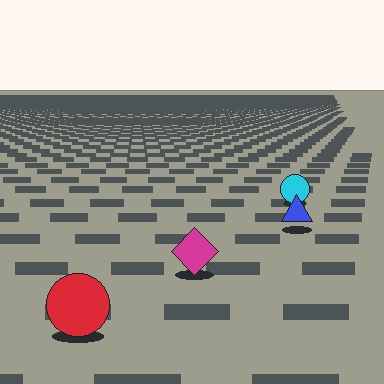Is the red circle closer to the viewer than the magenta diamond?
Yes. The red circle is closer — you can tell from the texture gradient: the ground texture is coarser near it.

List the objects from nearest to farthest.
From nearest to farthest: the red circle, the magenta diamond, the blue triangle, the cyan circle.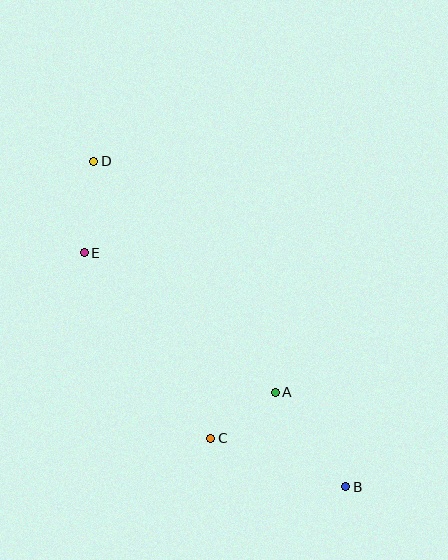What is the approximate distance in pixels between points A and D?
The distance between A and D is approximately 293 pixels.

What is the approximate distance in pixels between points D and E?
The distance between D and E is approximately 92 pixels.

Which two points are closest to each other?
Points A and C are closest to each other.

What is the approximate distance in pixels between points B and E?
The distance between B and E is approximately 351 pixels.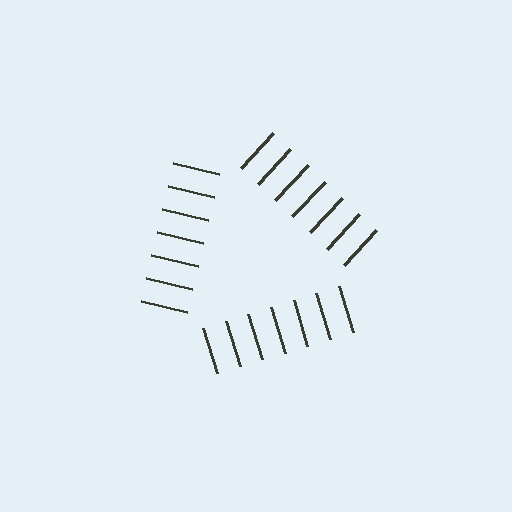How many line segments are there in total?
21 — 7 along each of the 3 edges.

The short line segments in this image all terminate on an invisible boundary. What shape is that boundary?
An illusory triangle — the line segments terminate on its edges but no continuous stroke is drawn.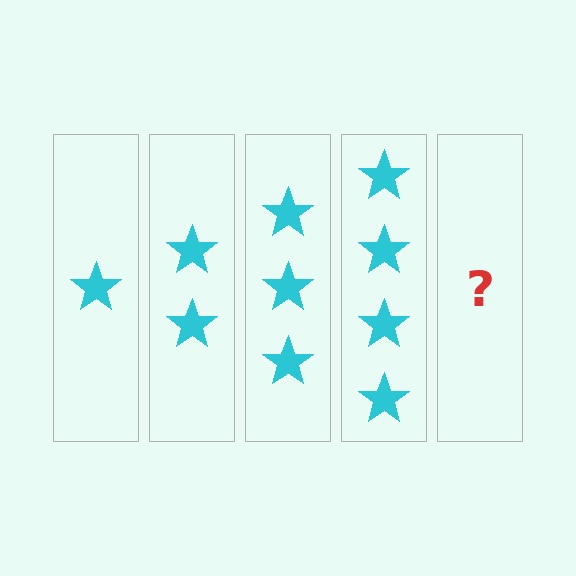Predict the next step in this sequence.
The next step is 5 stars.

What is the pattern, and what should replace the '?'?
The pattern is that each step adds one more star. The '?' should be 5 stars.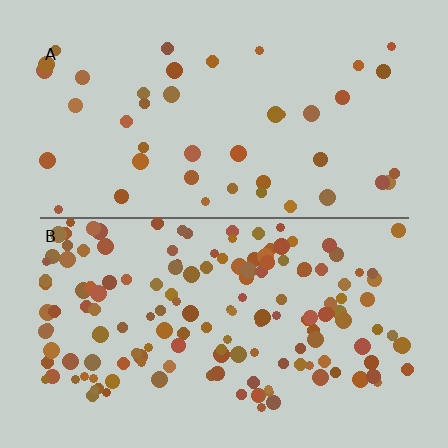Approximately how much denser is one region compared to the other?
Approximately 3.5× — region B over region A.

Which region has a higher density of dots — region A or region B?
B (the bottom).